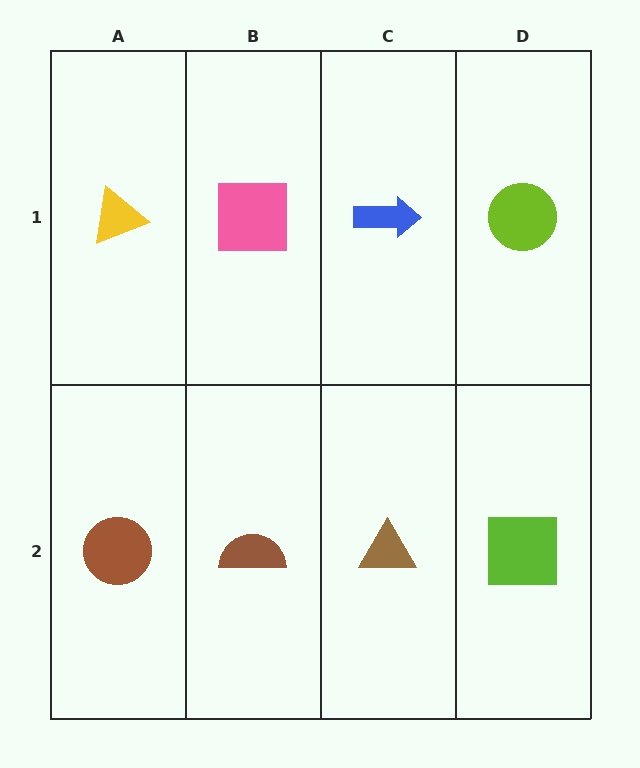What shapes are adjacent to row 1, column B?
A brown semicircle (row 2, column B), a yellow triangle (row 1, column A), a blue arrow (row 1, column C).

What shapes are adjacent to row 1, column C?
A brown triangle (row 2, column C), a pink square (row 1, column B), a lime circle (row 1, column D).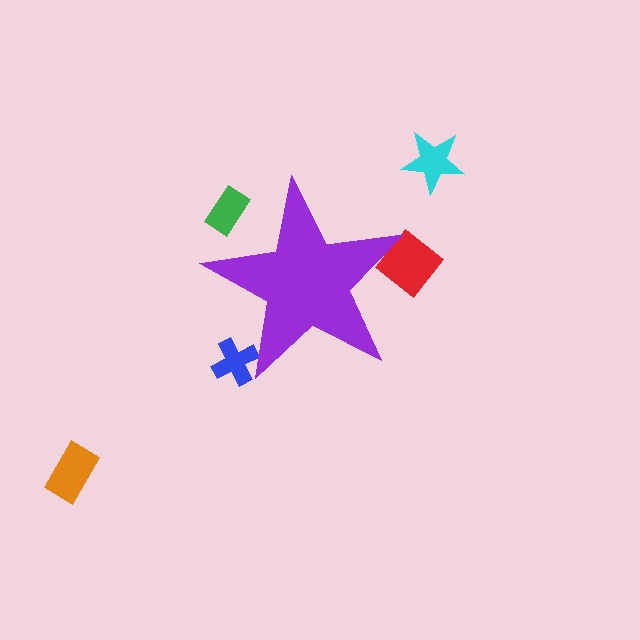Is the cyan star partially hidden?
No, the cyan star is fully visible.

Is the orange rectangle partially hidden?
No, the orange rectangle is fully visible.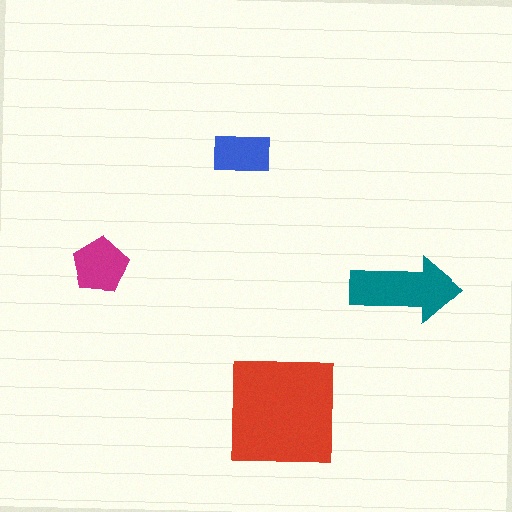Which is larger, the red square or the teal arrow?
The red square.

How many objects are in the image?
There are 4 objects in the image.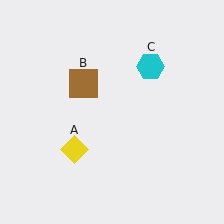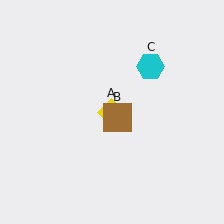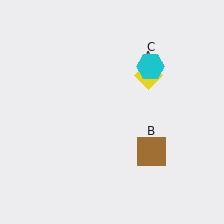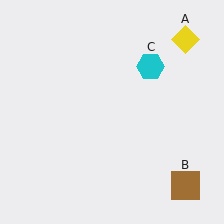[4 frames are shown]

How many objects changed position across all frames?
2 objects changed position: yellow diamond (object A), brown square (object B).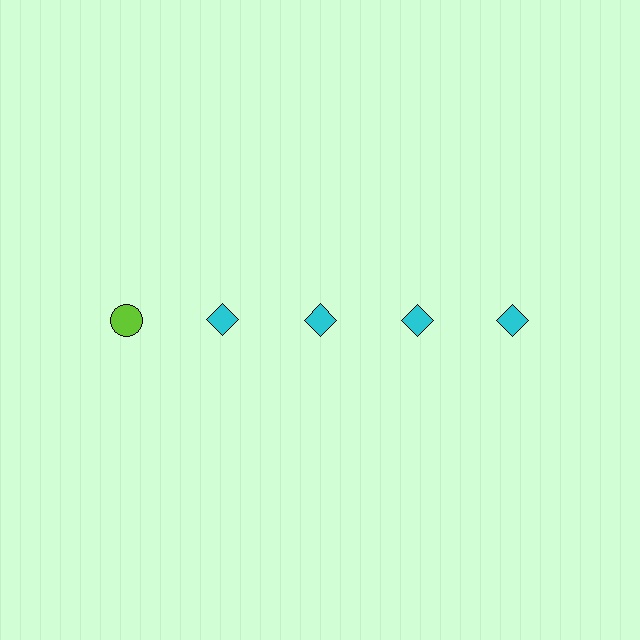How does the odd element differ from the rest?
It differs in both color (lime instead of cyan) and shape (circle instead of diamond).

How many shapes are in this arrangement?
There are 5 shapes arranged in a grid pattern.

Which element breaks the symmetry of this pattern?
The lime circle in the top row, leftmost column breaks the symmetry. All other shapes are cyan diamonds.